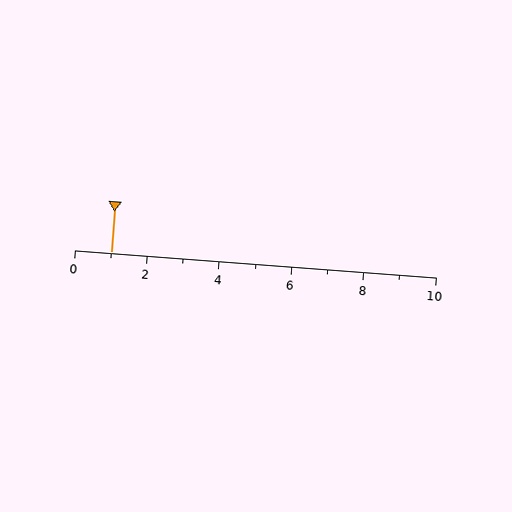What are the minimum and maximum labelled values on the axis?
The axis runs from 0 to 10.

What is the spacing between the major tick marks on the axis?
The major ticks are spaced 2 apart.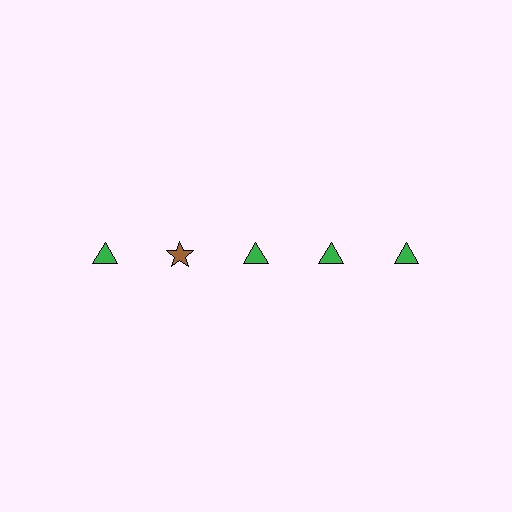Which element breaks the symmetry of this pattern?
The brown star in the top row, second from left column breaks the symmetry. All other shapes are green triangles.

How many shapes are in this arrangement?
There are 5 shapes arranged in a grid pattern.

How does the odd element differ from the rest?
It differs in both color (brown instead of green) and shape (star instead of triangle).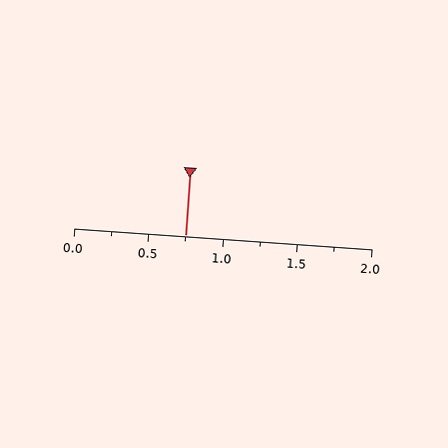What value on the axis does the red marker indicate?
The marker indicates approximately 0.75.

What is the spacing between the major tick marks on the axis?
The major ticks are spaced 0.5 apart.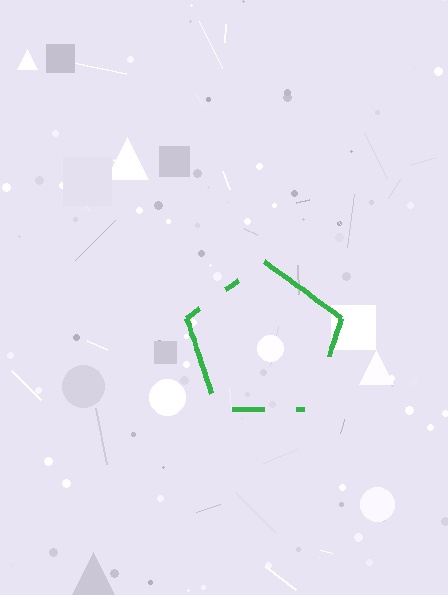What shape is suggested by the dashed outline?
The dashed outline suggests a pentagon.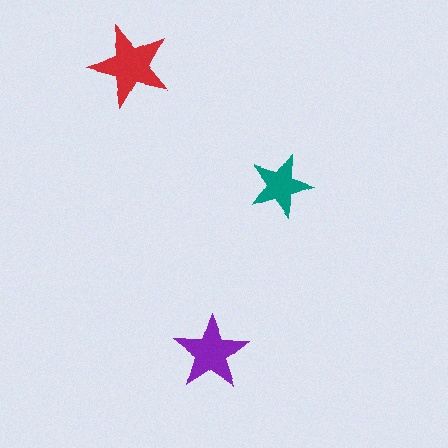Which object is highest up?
The red star is topmost.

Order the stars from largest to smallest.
the red one, the purple one, the teal one.